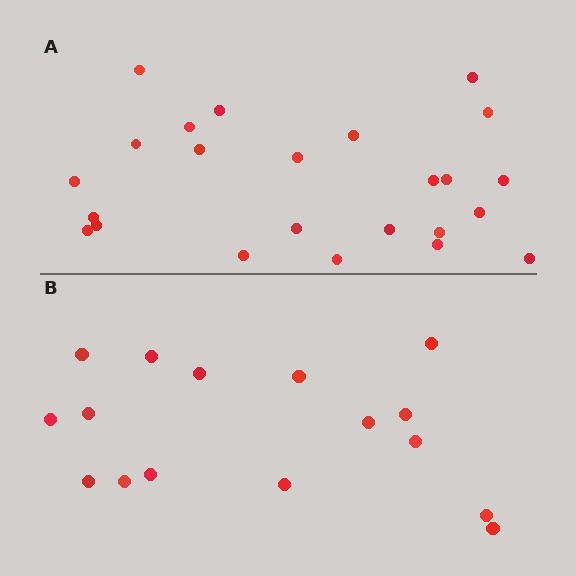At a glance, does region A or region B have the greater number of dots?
Region A (the top region) has more dots.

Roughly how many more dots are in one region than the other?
Region A has roughly 8 or so more dots than region B.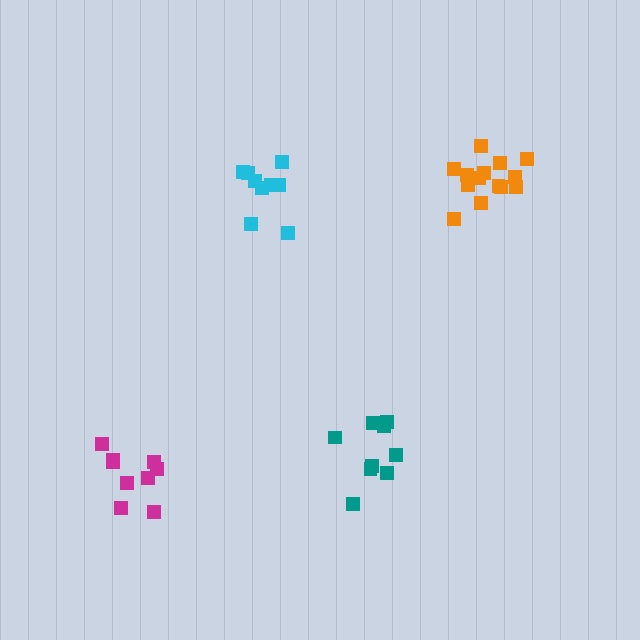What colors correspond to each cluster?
The clusters are colored: orange, cyan, teal, magenta.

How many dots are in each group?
Group 1: 14 dots, Group 2: 10 dots, Group 3: 9 dots, Group 4: 9 dots (42 total).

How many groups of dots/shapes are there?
There are 4 groups.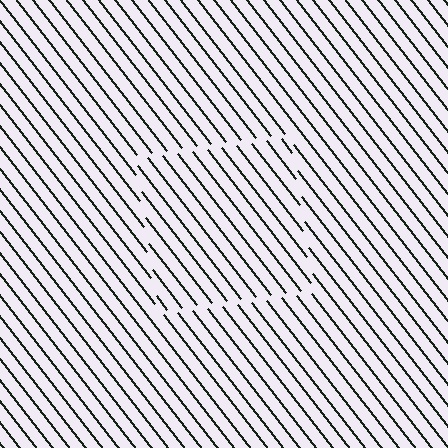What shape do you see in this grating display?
An illusory square. The interior of the shape contains the same grating, shifted by half a period — the contour is defined by the phase discontinuity where line-ends from the inner and outer gratings abut.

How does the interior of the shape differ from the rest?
The interior of the shape contains the same grating, shifted by half a period — the contour is defined by the phase discontinuity where line-ends from the inner and outer gratings abut.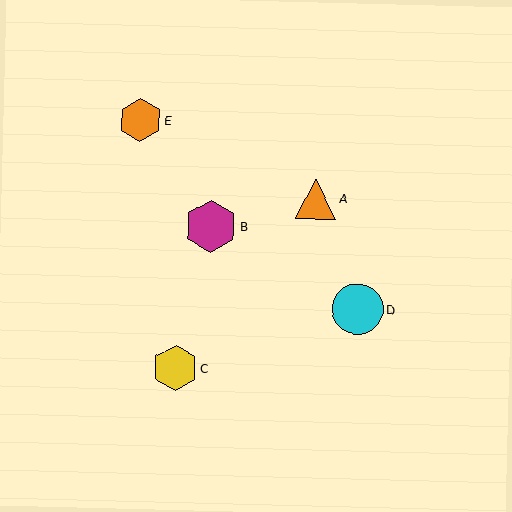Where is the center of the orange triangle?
The center of the orange triangle is at (316, 199).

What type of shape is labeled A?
Shape A is an orange triangle.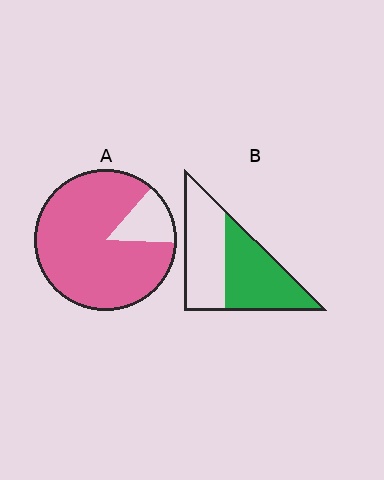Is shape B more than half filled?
Roughly half.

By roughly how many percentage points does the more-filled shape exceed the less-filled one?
By roughly 35 percentage points (A over B).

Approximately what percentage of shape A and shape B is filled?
A is approximately 85% and B is approximately 50%.